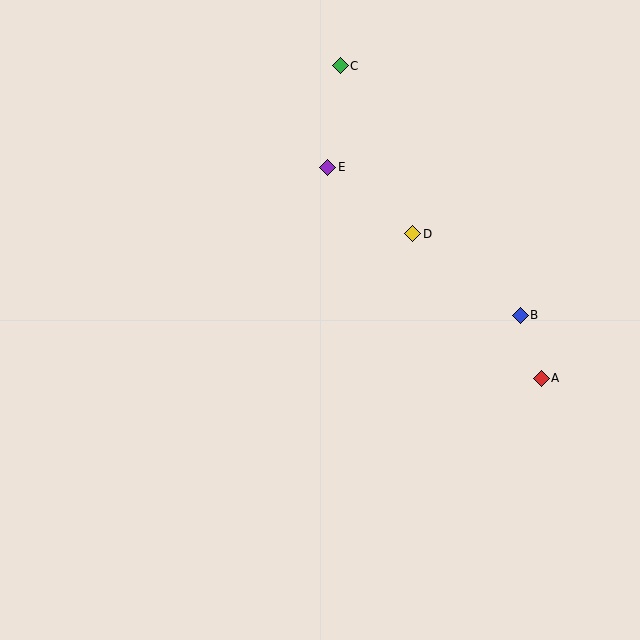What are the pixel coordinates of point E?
Point E is at (328, 167).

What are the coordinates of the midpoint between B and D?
The midpoint between B and D is at (466, 275).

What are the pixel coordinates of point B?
Point B is at (520, 315).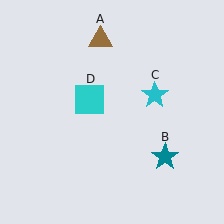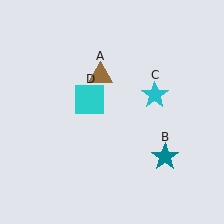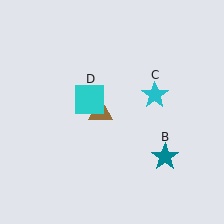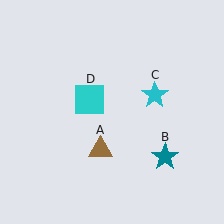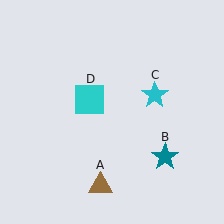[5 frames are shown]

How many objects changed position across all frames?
1 object changed position: brown triangle (object A).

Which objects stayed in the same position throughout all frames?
Teal star (object B) and cyan star (object C) and cyan square (object D) remained stationary.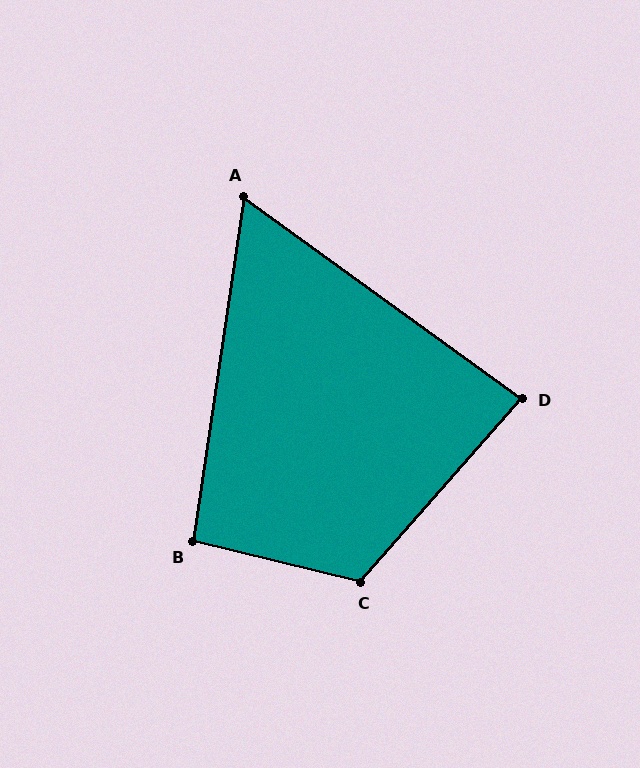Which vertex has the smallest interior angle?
A, at approximately 62 degrees.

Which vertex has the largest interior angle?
C, at approximately 118 degrees.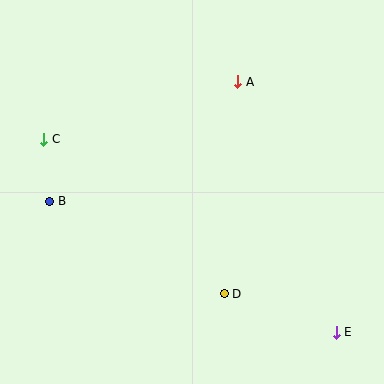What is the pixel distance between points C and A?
The distance between C and A is 202 pixels.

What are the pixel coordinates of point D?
Point D is at (224, 294).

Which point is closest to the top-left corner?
Point C is closest to the top-left corner.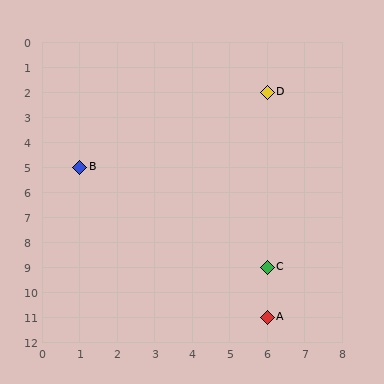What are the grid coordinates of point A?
Point A is at grid coordinates (6, 11).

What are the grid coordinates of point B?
Point B is at grid coordinates (1, 5).